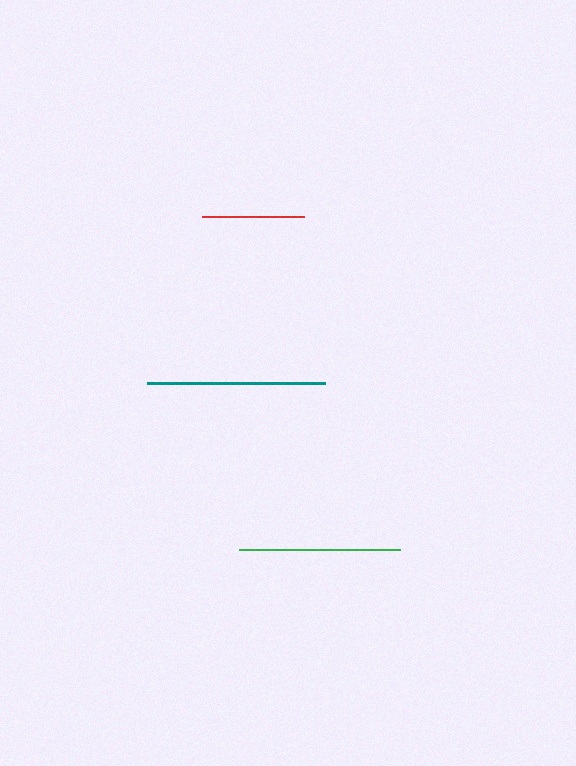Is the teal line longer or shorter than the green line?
The teal line is longer than the green line.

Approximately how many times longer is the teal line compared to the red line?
The teal line is approximately 1.8 times the length of the red line.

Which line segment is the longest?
The teal line is the longest at approximately 178 pixels.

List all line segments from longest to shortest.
From longest to shortest: teal, green, red.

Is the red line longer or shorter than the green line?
The green line is longer than the red line.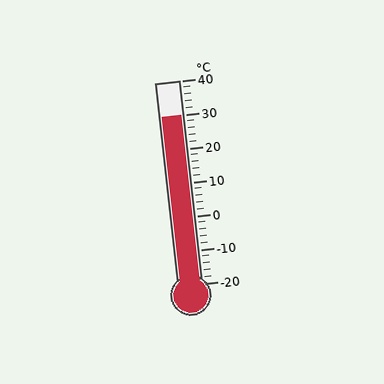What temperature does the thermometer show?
The thermometer shows approximately 30°C.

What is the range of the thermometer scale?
The thermometer scale ranges from -20°C to 40°C.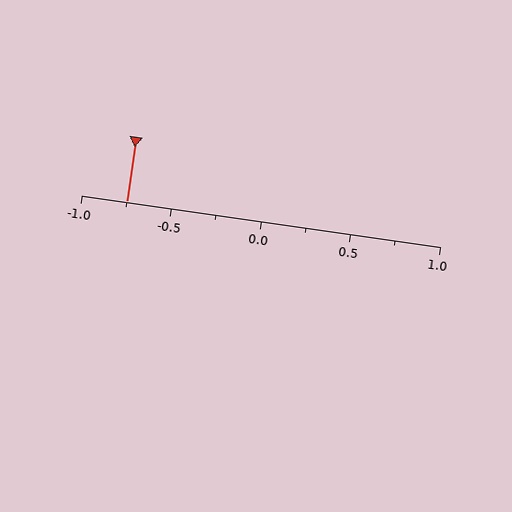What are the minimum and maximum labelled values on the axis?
The axis runs from -1.0 to 1.0.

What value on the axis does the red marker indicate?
The marker indicates approximately -0.75.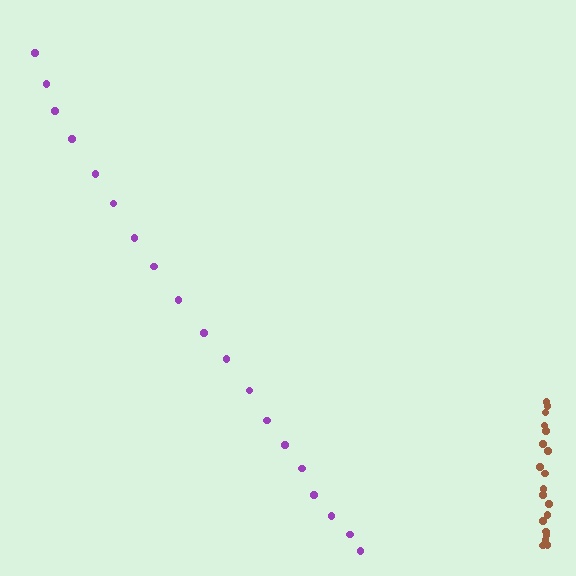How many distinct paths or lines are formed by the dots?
There are 2 distinct paths.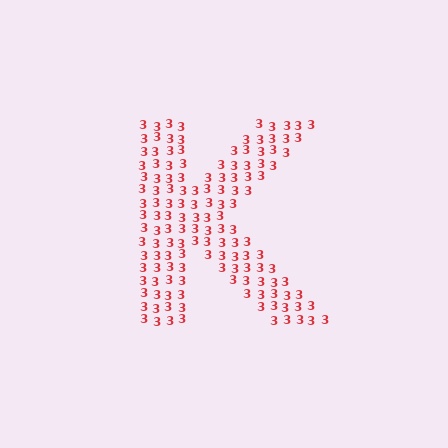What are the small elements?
The small elements are digit 3's.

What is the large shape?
The large shape is the letter K.